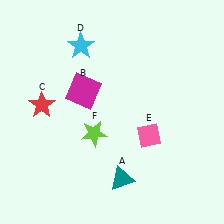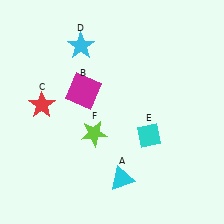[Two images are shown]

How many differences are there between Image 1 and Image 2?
There are 2 differences between the two images.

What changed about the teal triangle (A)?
In Image 1, A is teal. In Image 2, it changed to cyan.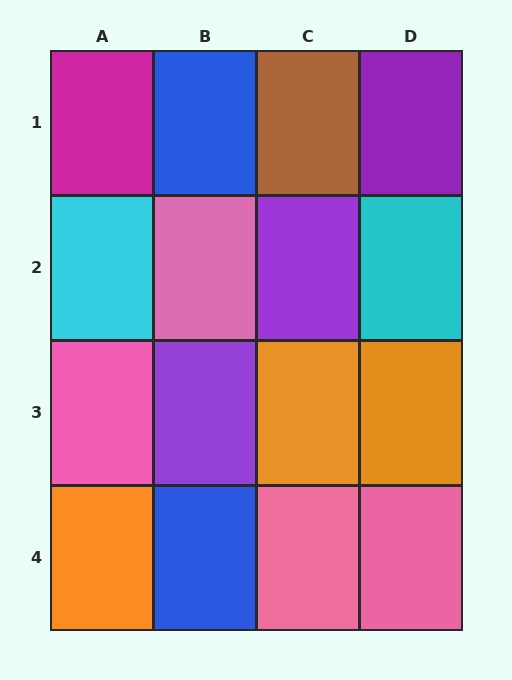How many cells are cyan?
2 cells are cyan.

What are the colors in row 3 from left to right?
Pink, purple, orange, orange.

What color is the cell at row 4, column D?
Pink.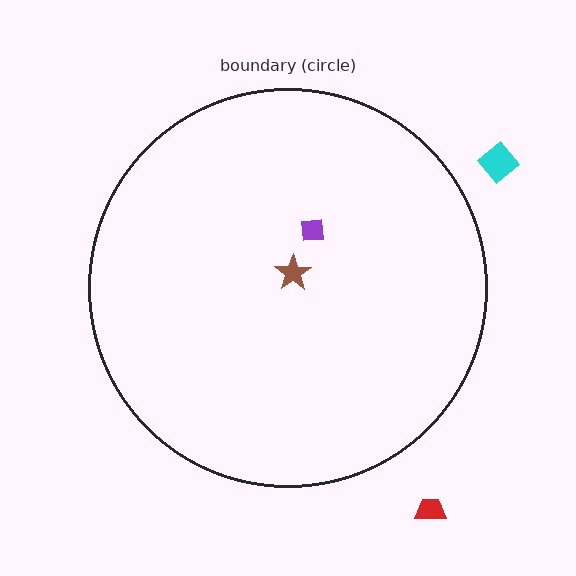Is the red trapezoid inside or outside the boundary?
Outside.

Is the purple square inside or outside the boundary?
Inside.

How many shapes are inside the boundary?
2 inside, 2 outside.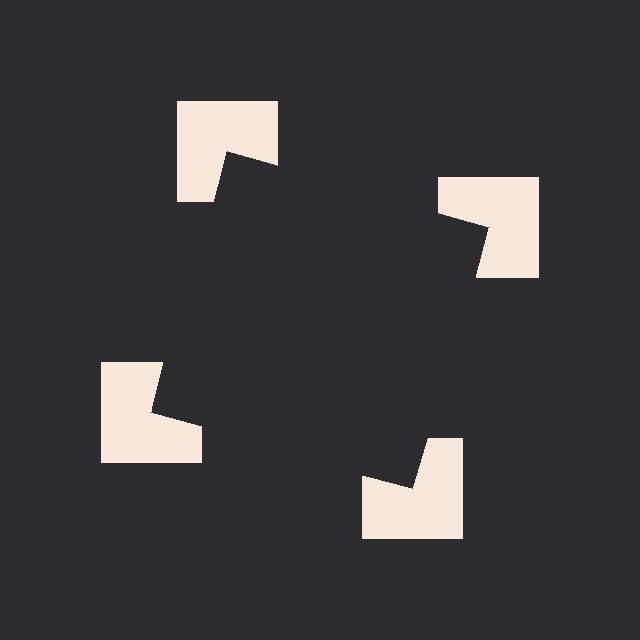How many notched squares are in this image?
There are 4 — one at each vertex of the illusory square.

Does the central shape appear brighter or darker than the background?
It typically appears slightly darker than the background, even though no actual brightness change is drawn.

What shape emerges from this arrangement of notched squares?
An illusory square — its edges are inferred from the aligned wedge cuts in the notched squares, not physically drawn.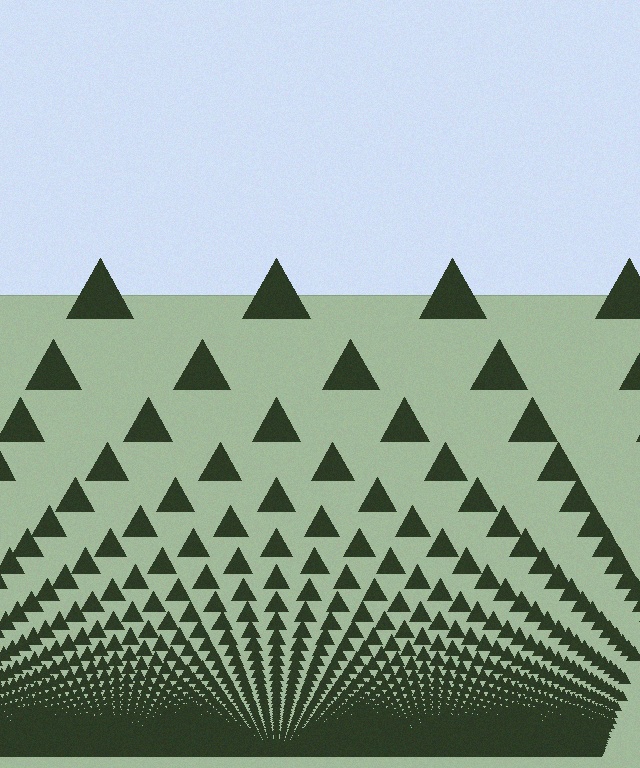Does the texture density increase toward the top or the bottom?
Density increases toward the bottom.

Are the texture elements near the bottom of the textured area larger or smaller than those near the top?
Smaller. The gradient is inverted — elements near the bottom are smaller and denser.